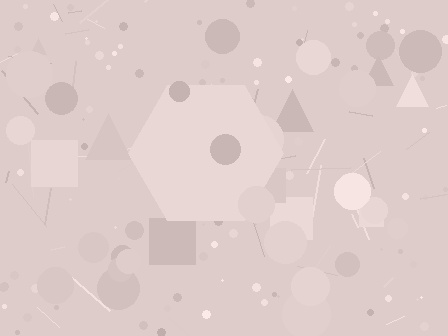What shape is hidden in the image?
A hexagon is hidden in the image.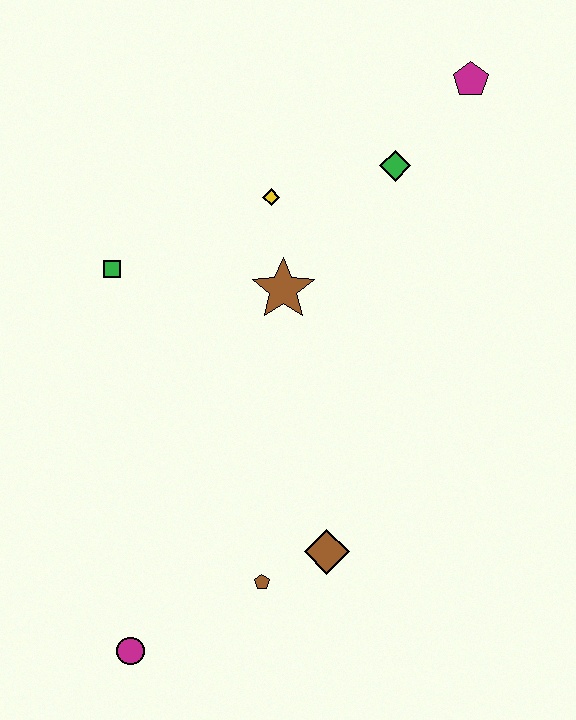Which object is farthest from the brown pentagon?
The magenta pentagon is farthest from the brown pentagon.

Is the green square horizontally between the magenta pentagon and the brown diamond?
No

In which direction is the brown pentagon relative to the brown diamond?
The brown pentagon is to the left of the brown diamond.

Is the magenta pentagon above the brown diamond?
Yes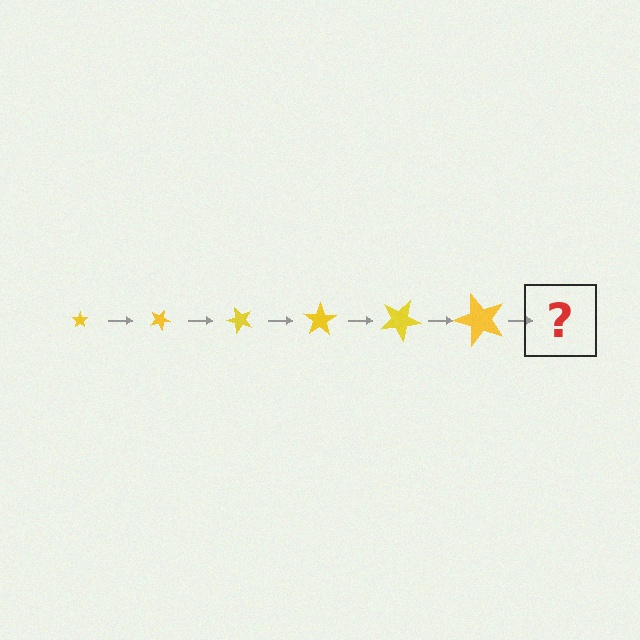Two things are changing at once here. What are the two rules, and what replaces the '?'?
The two rules are that the star grows larger each step and it rotates 25 degrees each step. The '?' should be a star, larger than the previous one and rotated 150 degrees from the start.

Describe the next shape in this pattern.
It should be a star, larger than the previous one and rotated 150 degrees from the start.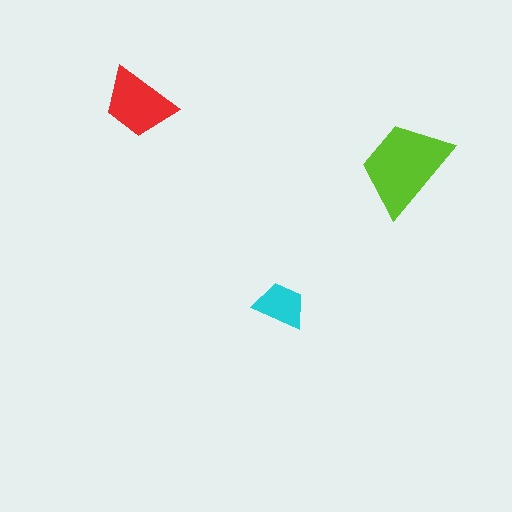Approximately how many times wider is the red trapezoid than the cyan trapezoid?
About 1.5 times wider.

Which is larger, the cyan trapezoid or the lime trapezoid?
The lime one.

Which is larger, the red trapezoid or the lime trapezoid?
The lime one.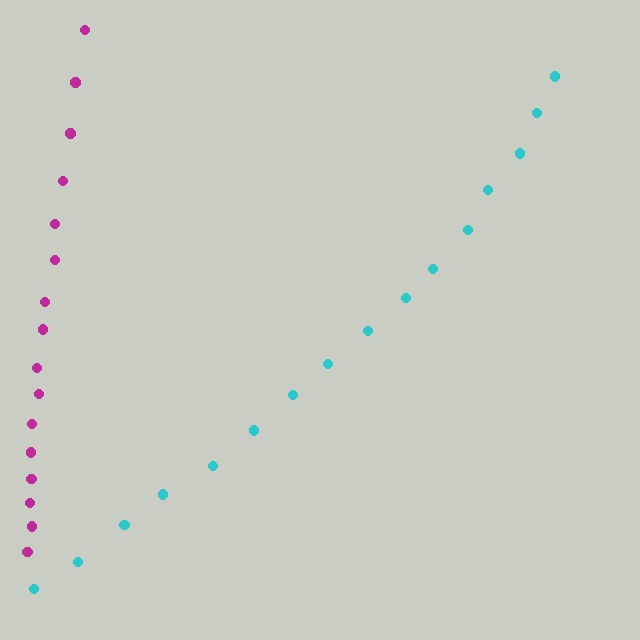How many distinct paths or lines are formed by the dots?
There are 2 distinct paths.